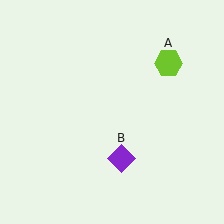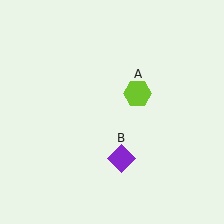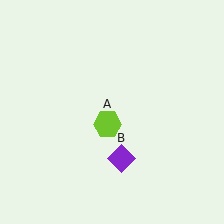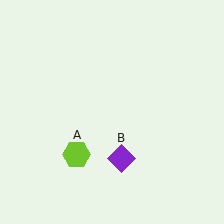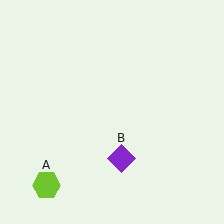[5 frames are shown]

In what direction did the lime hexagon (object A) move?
The lime hexagon (object A) moved down and to the left.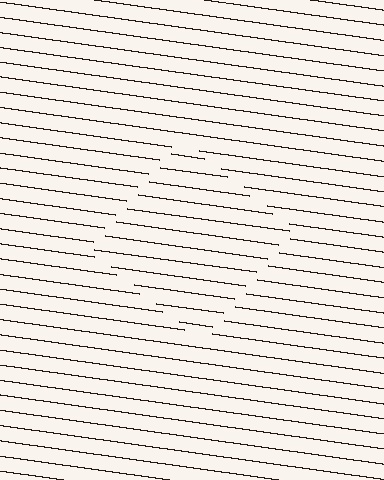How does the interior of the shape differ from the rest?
The interior of the shape contains the same grating, shifted by half a period — the contour is defined by the phase discontinuity where line-ends from the inner and outer gratings abut.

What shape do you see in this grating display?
An illusory square. The interior of the shape contains the same grating, shifted by half a period — the contour is defined by the phase discontinuity where line-ends from the inner and outer gratings abut.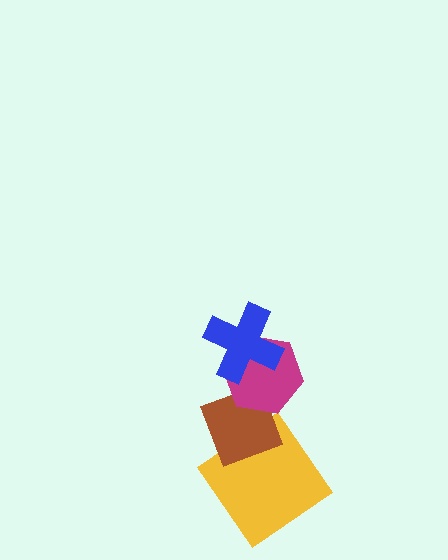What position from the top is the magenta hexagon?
The magenta hexagon is 2nd from the top.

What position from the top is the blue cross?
The blue cross is 1st from the top.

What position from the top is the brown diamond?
The brown diamond is 3rd from the top.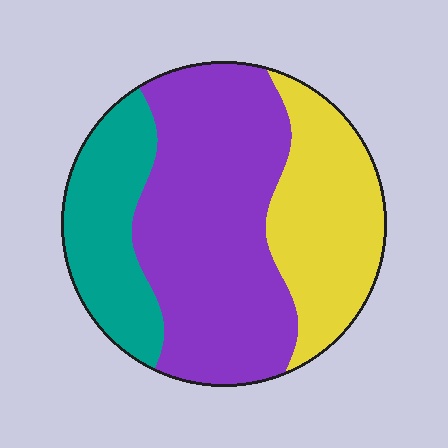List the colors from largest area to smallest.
From largest to smallest: purple, yellow, teal.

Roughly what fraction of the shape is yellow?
Yellow takes up about one quarter (1/4) of the shape.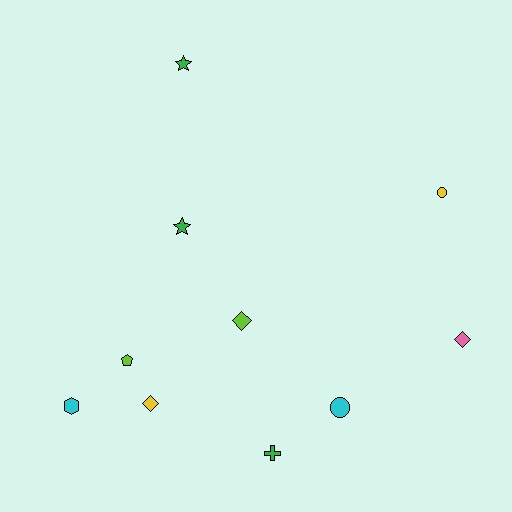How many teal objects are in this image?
There are no teal objects.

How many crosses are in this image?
There is 1 cross.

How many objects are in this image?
There are 10 objects.